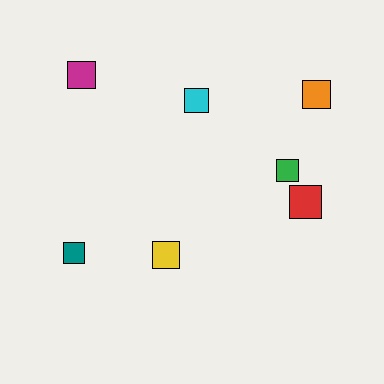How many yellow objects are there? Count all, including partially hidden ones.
There is 1 yellow object.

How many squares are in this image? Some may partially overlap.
There are 7 squares.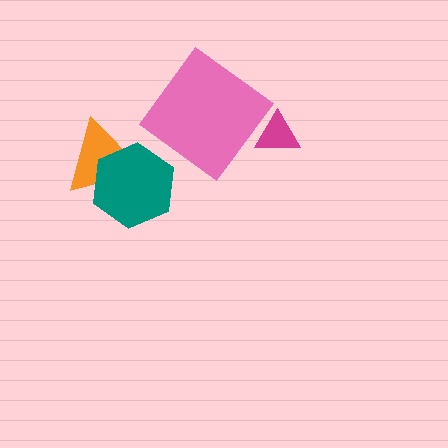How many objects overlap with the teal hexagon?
1 object overlaps with the teal hexagon.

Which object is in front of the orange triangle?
The teal hexagon is in front of the orange triangle.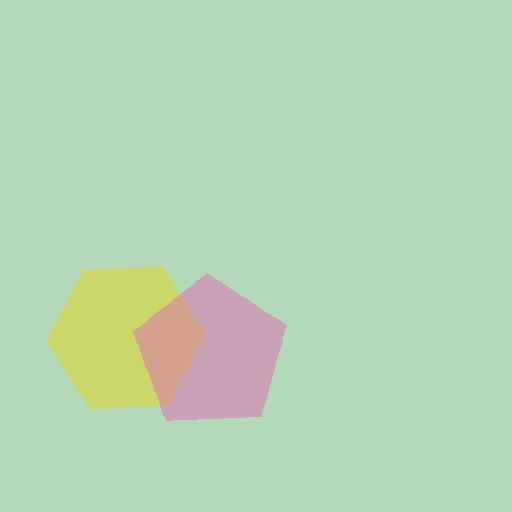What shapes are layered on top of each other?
The layered shapes are: a yellow hexagon, a pink pentagon.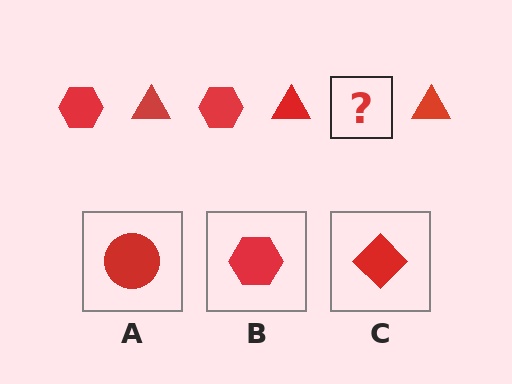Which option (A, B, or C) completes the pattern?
B.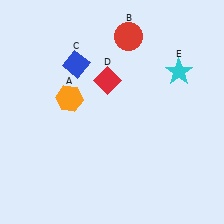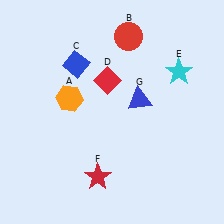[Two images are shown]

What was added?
A red star (F), a blue triangle (G) were added in Image 2.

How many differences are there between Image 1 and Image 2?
There are 2 differences between the two images.